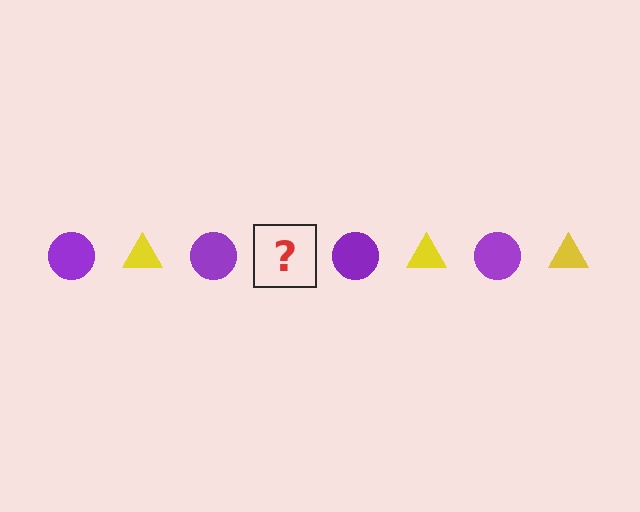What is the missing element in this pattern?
The missing element is a yellow triangle.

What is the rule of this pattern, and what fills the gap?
The rule is that the pattern alternates between purple circle and yellow triangle. The gap should be filled with a yellow triangle.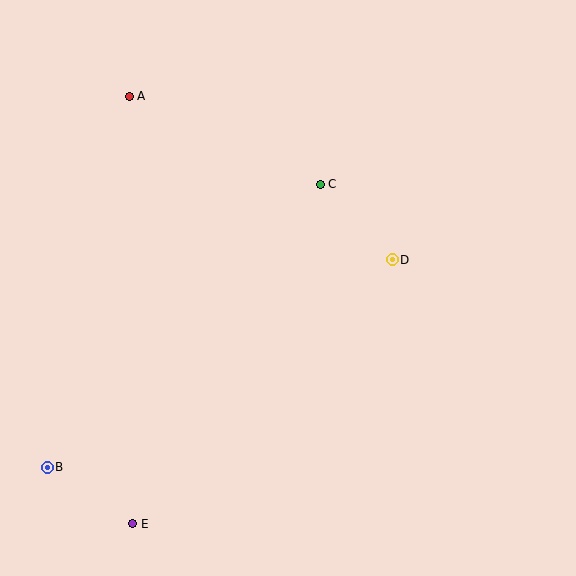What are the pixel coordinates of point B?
Point B is at (47, 467).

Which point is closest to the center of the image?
Point D at (392, 260) is closest to the center.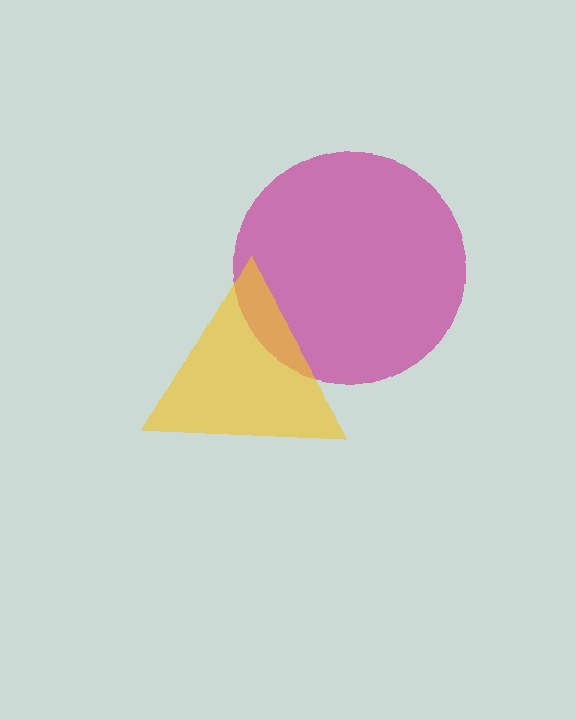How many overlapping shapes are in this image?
There are 2 overlapping shapes in the image.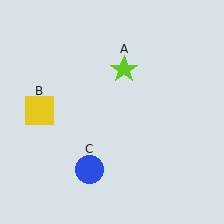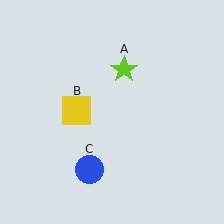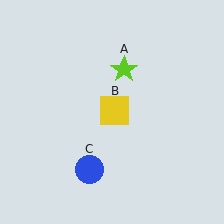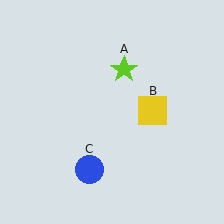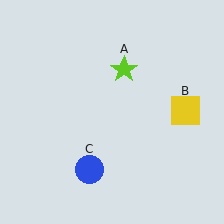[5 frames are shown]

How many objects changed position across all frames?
1 object changed position: yellow square (object B).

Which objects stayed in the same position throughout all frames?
Lime star (object A) and blue circle (object C) remained stationary.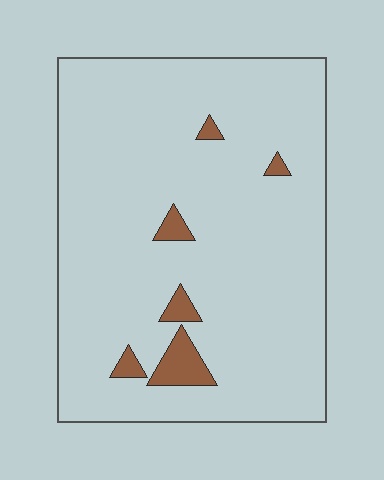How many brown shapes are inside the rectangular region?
6.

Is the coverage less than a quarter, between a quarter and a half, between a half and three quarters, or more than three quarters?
Less than a quarter.